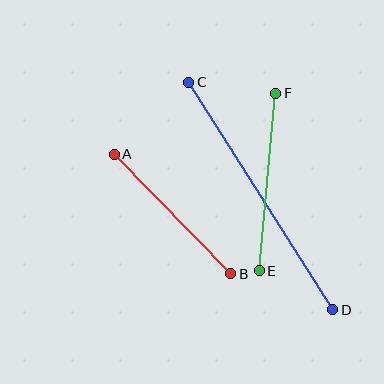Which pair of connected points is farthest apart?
Points C and D are farthest apart.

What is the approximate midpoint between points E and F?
The midpoint is at approximately (267, 182) pixels.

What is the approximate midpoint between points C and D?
The midpoint is at approximately (261, 196) pixels.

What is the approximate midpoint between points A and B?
The midpoint is at approximately (172, 214) pixels.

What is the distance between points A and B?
The distance is approximately 167 pixels.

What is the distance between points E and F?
The distance is approximately 178 pixels.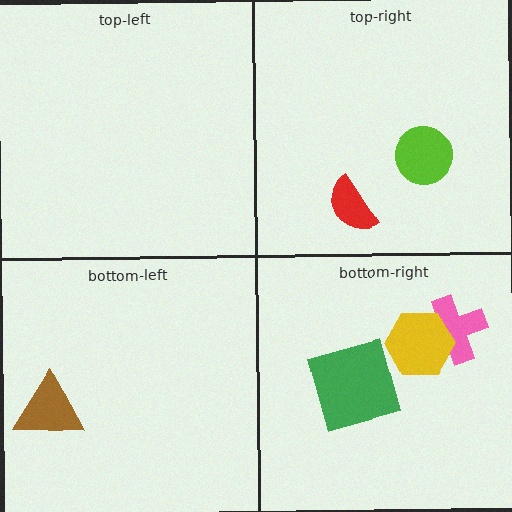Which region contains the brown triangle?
The bottom-left region.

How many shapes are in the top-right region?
2.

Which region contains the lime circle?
The top-right region.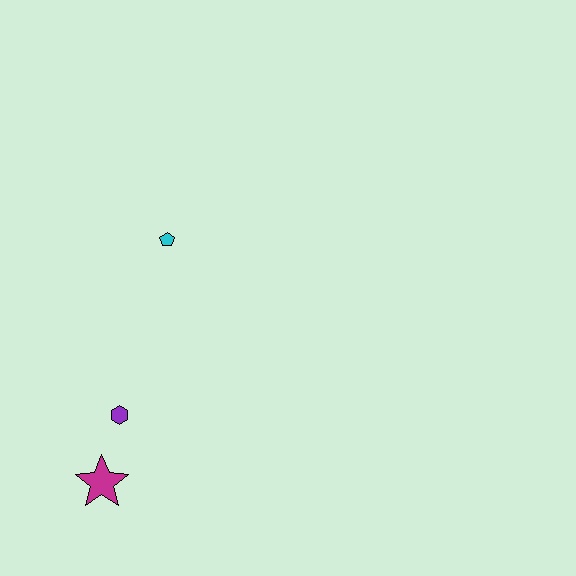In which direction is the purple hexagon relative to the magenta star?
The purple hexagon is above the magenta star.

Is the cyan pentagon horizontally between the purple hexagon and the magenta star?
No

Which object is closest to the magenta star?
The purple hexagon is closest to the magenta star.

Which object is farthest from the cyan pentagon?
The magenta star is farthest from the cyan pentagon.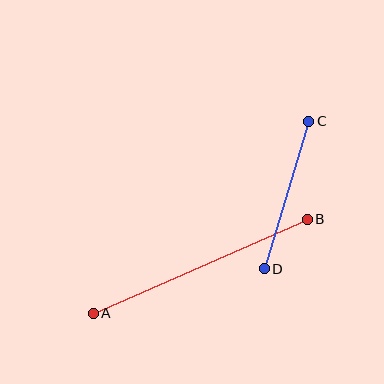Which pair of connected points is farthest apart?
Points A and B are farthest apart.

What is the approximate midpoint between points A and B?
The midpoint is at approximately (200, 266) pixels.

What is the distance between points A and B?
The distance is approximately 234 pixels.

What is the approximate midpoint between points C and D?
The midpoint is at approximately (286, 195) pixels.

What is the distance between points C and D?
The distance is approximately 154 pixels.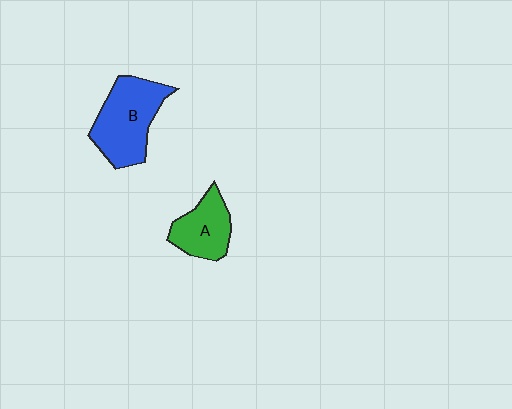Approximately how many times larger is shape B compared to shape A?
Approximately 1.5 times.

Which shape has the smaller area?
Shape A (green).